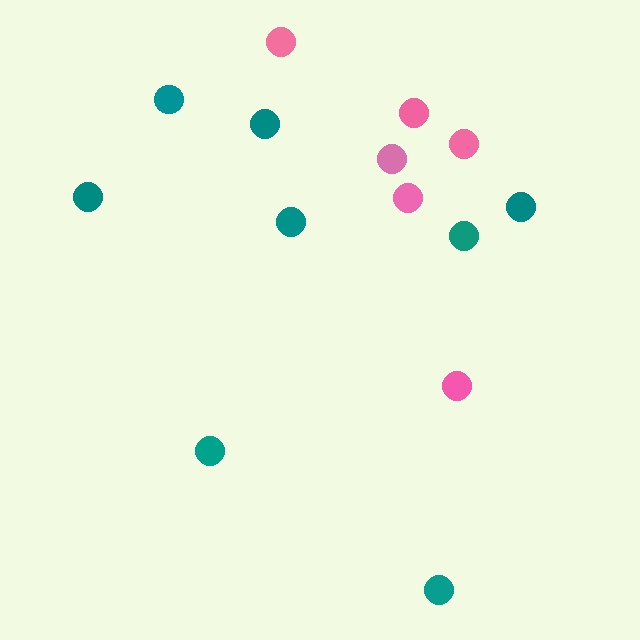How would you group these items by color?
There are 2 groups: one group of pink circles (6) and one group of teal circles (8).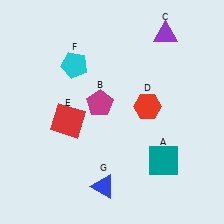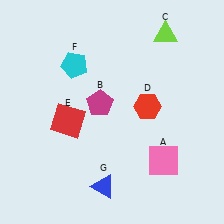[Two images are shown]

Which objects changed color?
A changed from teal to pink. C changed from purple to lime.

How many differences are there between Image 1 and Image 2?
There are 2 differences between the two images.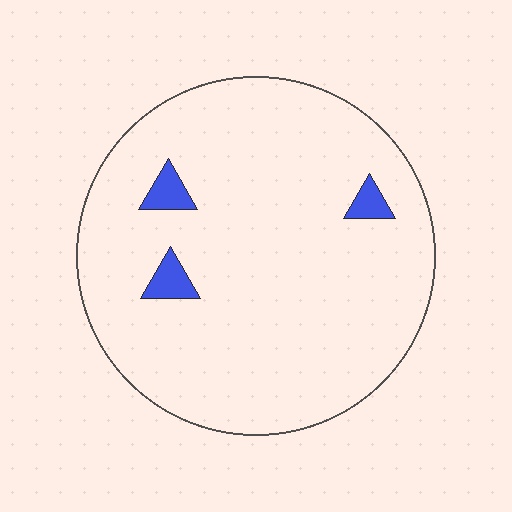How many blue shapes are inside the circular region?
3.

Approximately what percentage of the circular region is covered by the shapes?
Approximately 5%.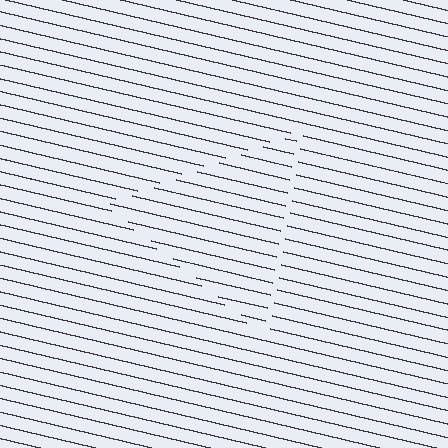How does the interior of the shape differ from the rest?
The interior of the shape contains the same grating, shifted by half a period — the contour is defined by the phase discontinuity where line-ends from the inner and outer gratings abut.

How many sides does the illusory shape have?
3 sides — the line-ends trace a triangle.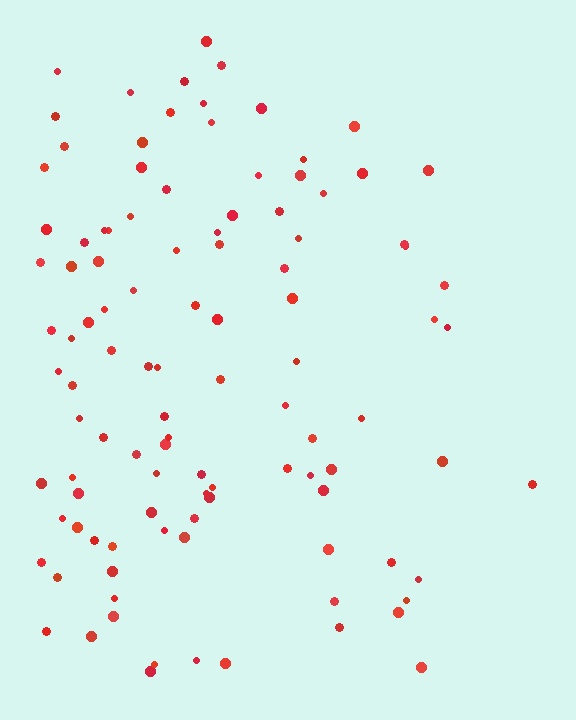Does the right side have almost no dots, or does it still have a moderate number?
Still a moderate number, just noticeably fewer than the left.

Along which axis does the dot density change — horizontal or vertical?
Horizontal.